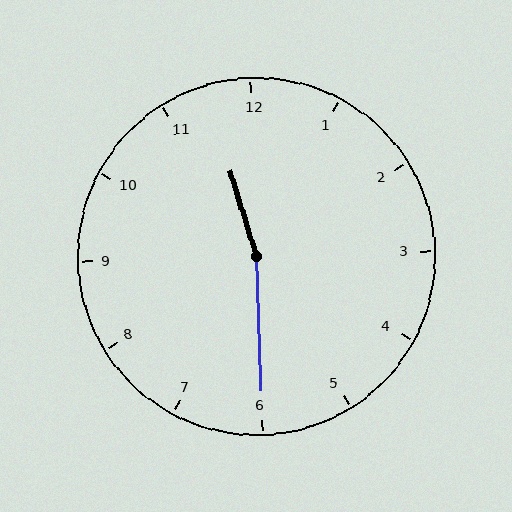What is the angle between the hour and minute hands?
Approximately 165 degrees.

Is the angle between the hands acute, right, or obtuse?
It is obtuse.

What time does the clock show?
11:30.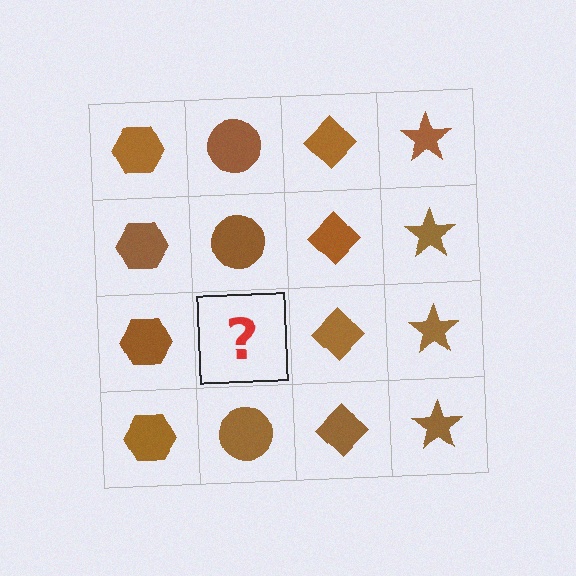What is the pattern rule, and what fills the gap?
The rule is that each column has a consistent shape. The gap should be filled with a brown circle.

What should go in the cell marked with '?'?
The missing cell should contain a brown circle.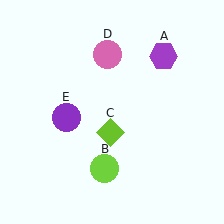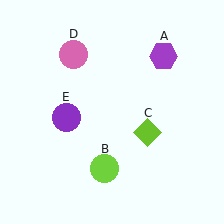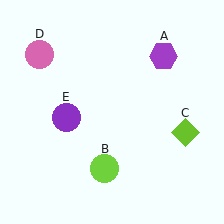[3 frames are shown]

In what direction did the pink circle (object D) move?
The pink circle (object D) moved left.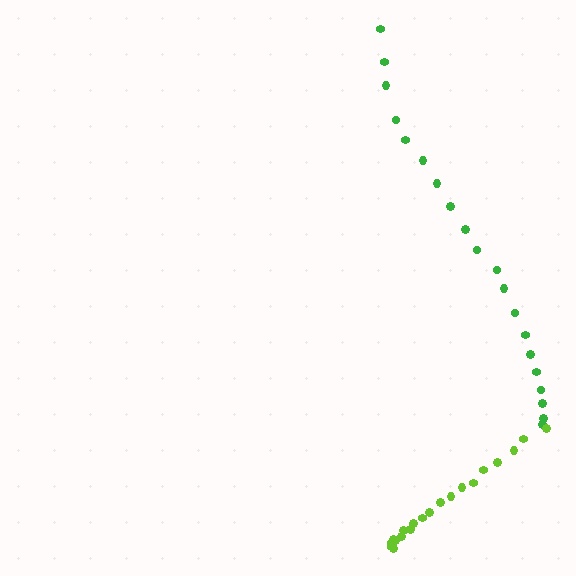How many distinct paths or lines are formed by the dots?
There are 2 distinct paths.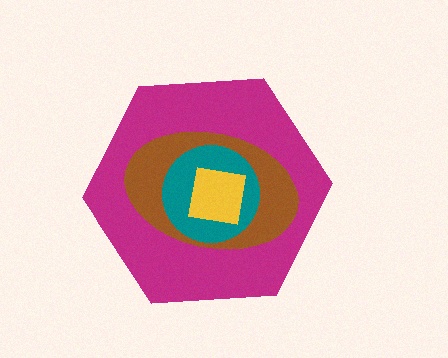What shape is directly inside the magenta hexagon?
The brown ellipse.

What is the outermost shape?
The magenta hexagon.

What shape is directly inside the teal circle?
The yellow square.